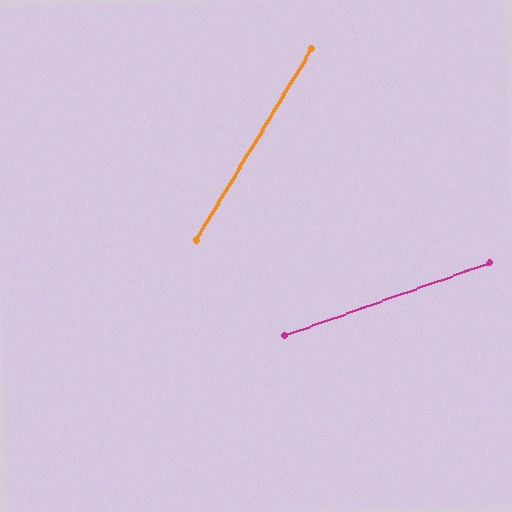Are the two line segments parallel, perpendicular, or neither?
Neither parallel nor perpendicular — they differ by about 39°.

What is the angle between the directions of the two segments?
Approximately 39 degrees.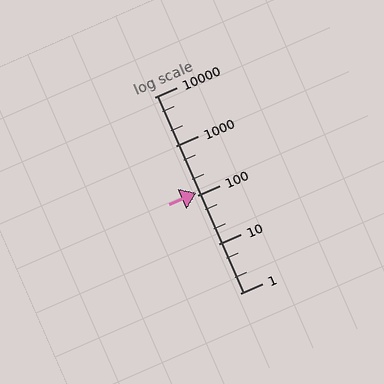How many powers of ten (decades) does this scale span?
The scale spans 4 decades, from 1 to 10000.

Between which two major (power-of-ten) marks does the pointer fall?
The pointer is between 100 and 1000.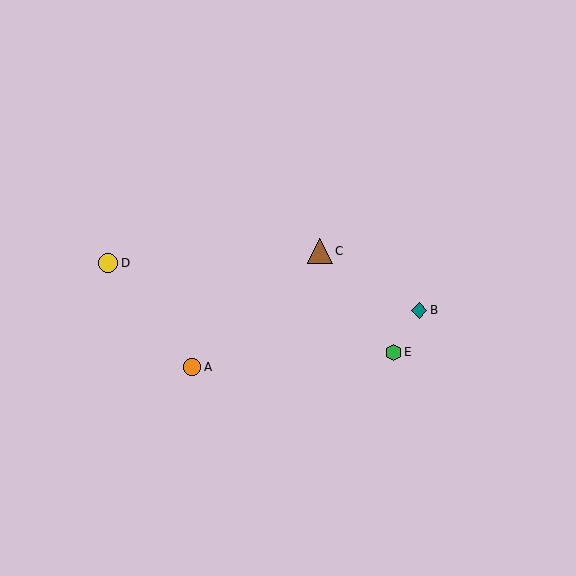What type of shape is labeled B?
Shape B is a teal diamond.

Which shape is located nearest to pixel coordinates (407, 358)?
The green hexagon (labeled E) at (393, 352) is nearest to that location.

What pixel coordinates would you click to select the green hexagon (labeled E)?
Click at (393, 352) to select the green hexagon E.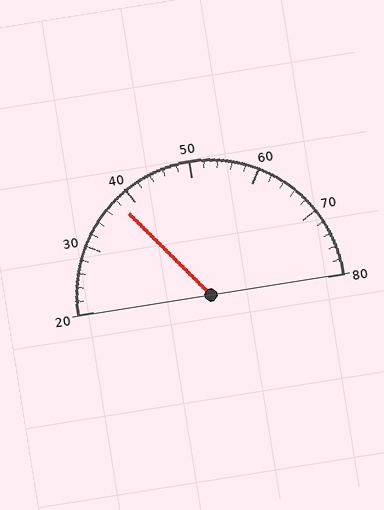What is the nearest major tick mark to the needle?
The nearest major tick mark is 40.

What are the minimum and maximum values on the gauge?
The gauge ranges from 20 to 80.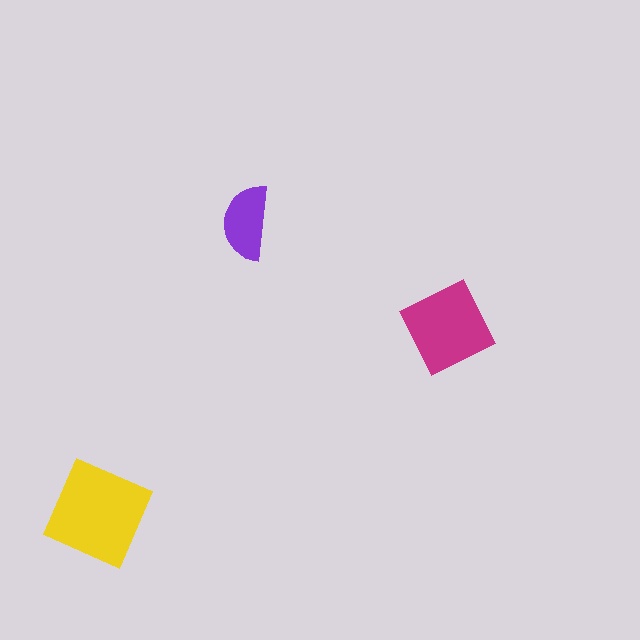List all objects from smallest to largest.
The purple semicircle, the magenta diamond, the yellow square.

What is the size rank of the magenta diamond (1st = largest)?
2nd.